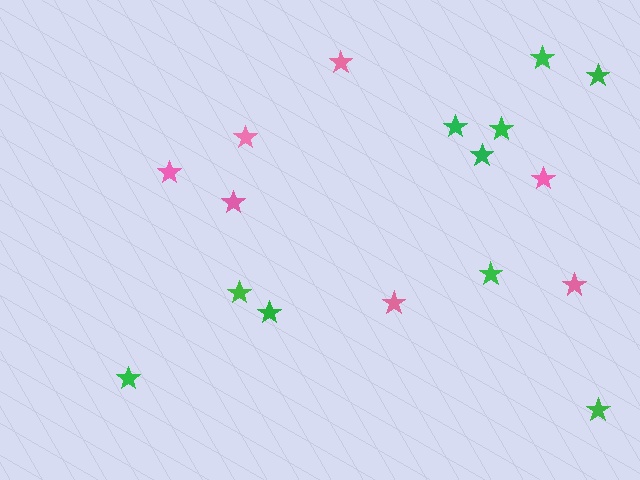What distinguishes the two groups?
There are 2 groups: one group of green stars (10) and one group of pink stars (7).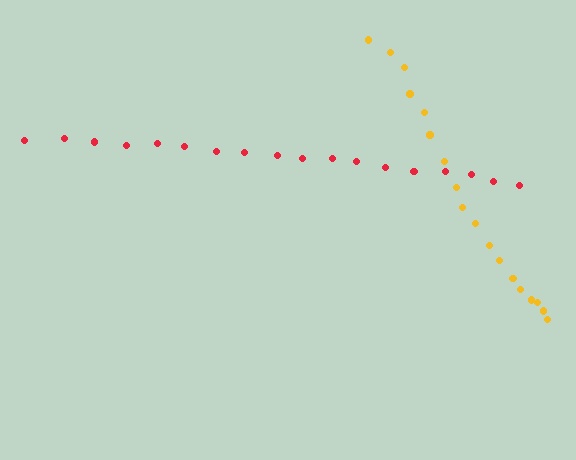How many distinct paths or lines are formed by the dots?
There are 2 distinct paths.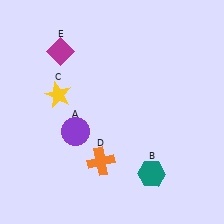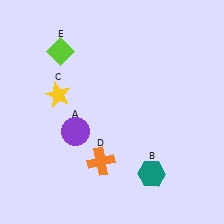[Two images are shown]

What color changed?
The diamond (E) changed from magenta in Image 1 to lime in Image 2.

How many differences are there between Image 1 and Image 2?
There is 1 difference between the two images.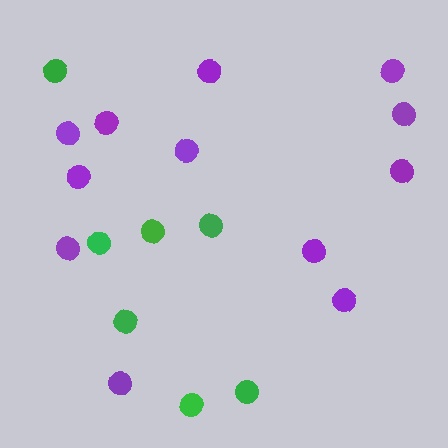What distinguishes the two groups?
There are 2 groups: one group of purple circles (12) and one group of green circles (7).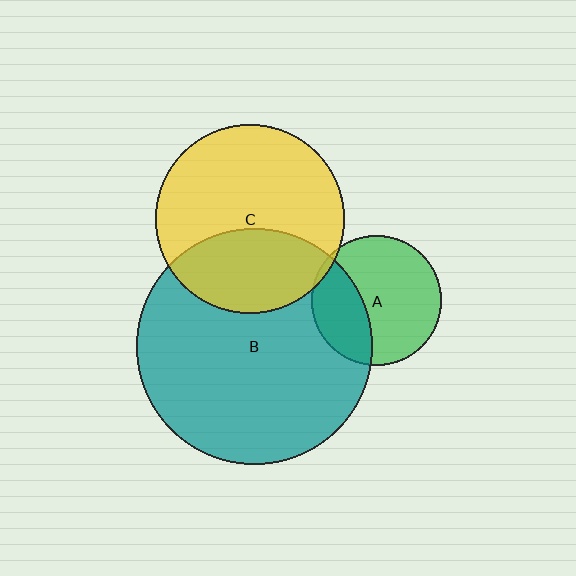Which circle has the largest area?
Circle B (teal).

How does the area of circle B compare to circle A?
Approximately 3.3 times.